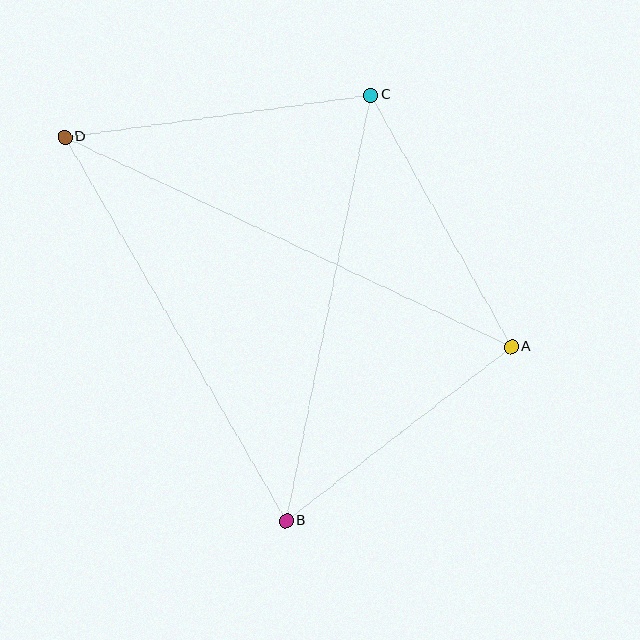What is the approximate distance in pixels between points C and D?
The distance between C and D is approximately 309 pixels.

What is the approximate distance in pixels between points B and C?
The distance between B and C is approximately 434 pixels.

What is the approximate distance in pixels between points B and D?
The distance between B and D is approximately 443 pixels.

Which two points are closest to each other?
Points A and B are closest to each other.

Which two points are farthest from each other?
Points A and D are farthest from each other.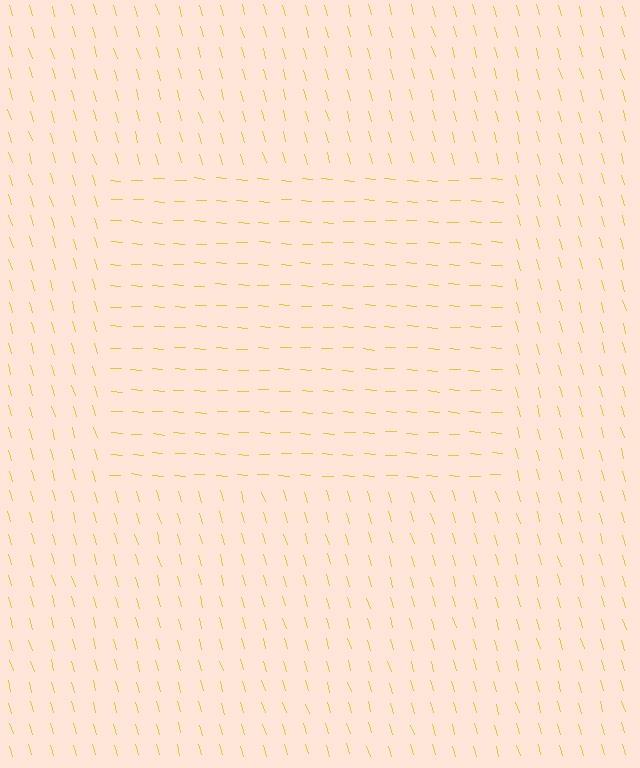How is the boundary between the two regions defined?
The boundary is defined purely by a change in line orientation (approximately 70 degrees difference). All lines are the same color and thickness.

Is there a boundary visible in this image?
Yes, there is a texture boundary formed by a change in line orientation.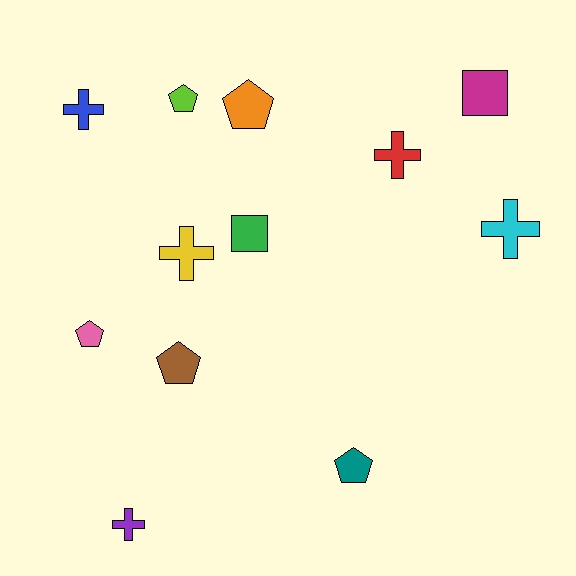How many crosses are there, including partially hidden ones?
There are 5 crosses.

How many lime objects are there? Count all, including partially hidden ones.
There is 1 lime object.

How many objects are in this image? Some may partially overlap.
There are 12 objects.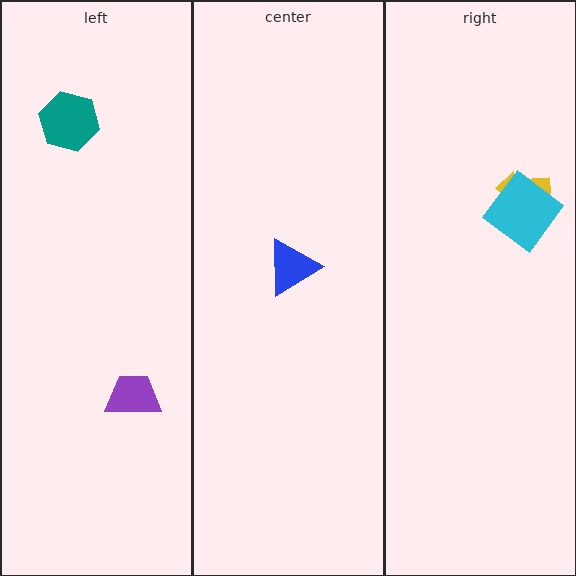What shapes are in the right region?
The yellow arrow, the cyan diamond.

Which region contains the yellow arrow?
The right region.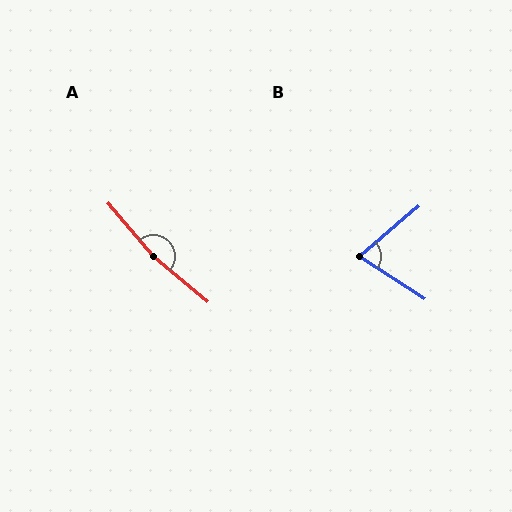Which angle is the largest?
A, at approximately 170 degrees.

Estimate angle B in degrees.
Approximately 73 degrees.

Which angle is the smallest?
B, at approximately 73 degrees.